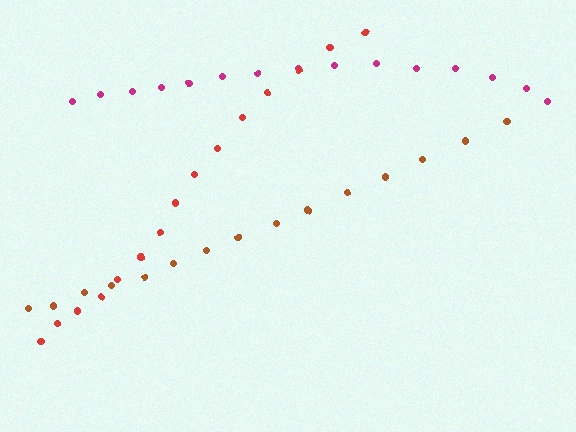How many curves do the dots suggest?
There are 3 distinct paths.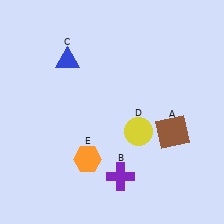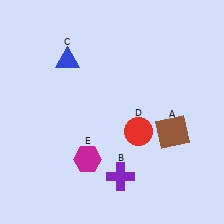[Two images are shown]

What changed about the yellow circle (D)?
In Image 1, D is yellow. In Image 2, it changed to red.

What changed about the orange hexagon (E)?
In Image 1, E is orange. In Image 2, it changed to magenta.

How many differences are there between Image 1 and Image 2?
There are 2 differences between the two images.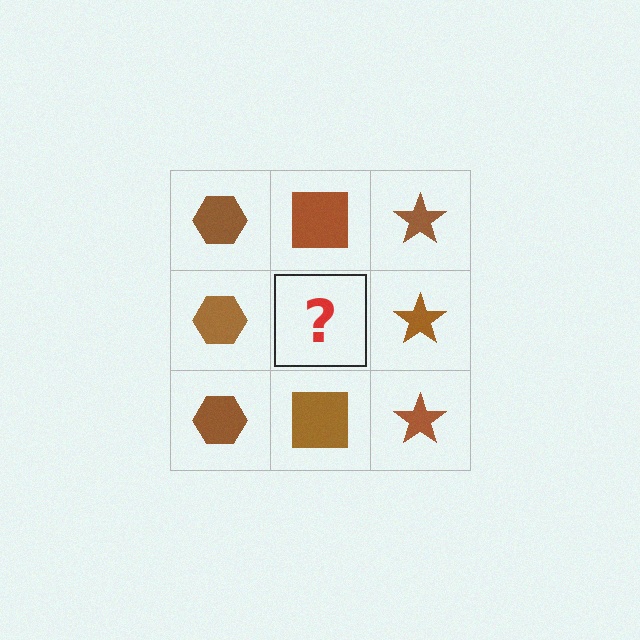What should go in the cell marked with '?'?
The missing cell should contain a brown square.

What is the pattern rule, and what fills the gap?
The rule is that each column has a consistent shape. The gap should be filled with a brown square.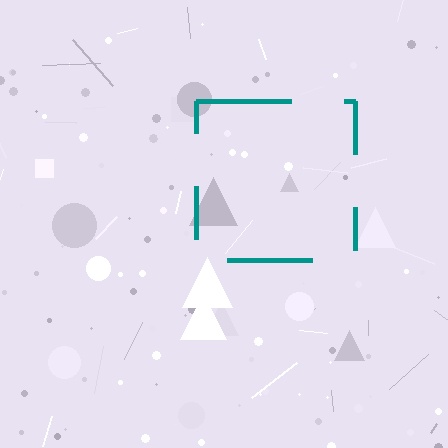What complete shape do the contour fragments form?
The contour fragments form a square.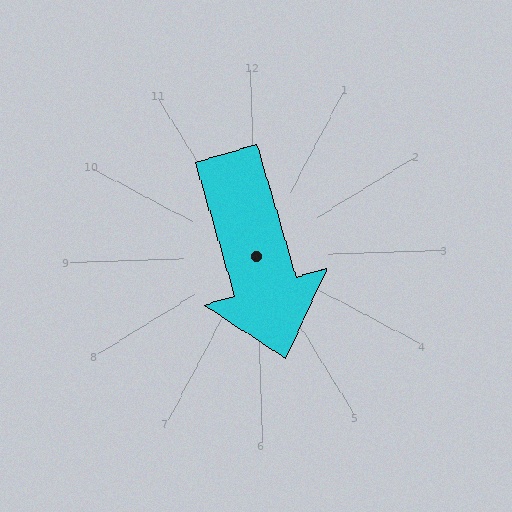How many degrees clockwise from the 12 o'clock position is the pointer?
Approximately 165 degrees.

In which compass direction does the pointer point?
South.